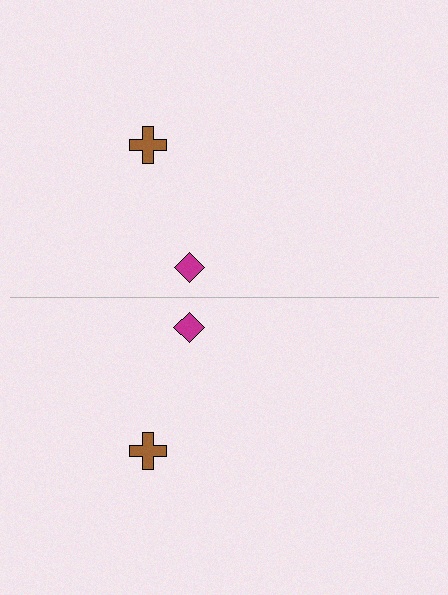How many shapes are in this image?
There are 4 shapes in this image.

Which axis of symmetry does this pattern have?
The pattern has a horizontal axis of symmetry running through the center of the image.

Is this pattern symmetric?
Yes, this pattern has bilateral (reflection) symmetry.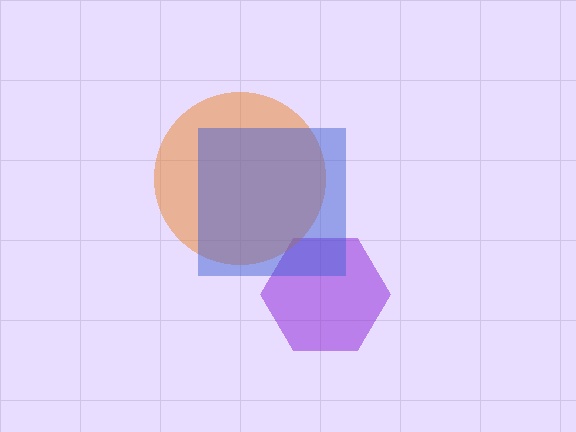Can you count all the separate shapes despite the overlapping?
Yes, there are 3 separate shapes.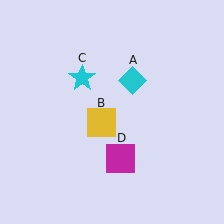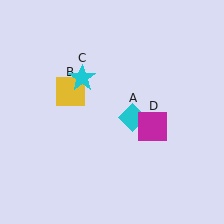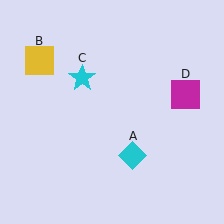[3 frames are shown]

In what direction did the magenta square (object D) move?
The magenta square (object D) moved up and to the right.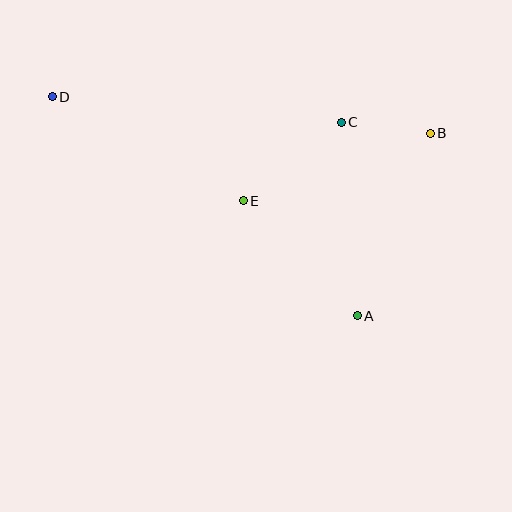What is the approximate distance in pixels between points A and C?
The distance between A and C is approximately 194 pixels.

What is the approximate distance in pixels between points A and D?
The distance between A and D is approximately 376 pixels.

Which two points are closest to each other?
Points B and C are closest to each other.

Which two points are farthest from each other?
Points B and D are farthest from each other.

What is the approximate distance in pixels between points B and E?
The distance between B and E is approximately 199 pixels.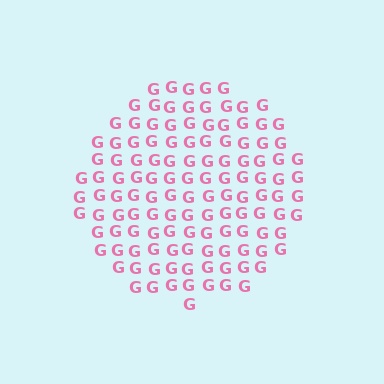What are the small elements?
The small elements are letter G's.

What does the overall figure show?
The overall figure shows a circle.